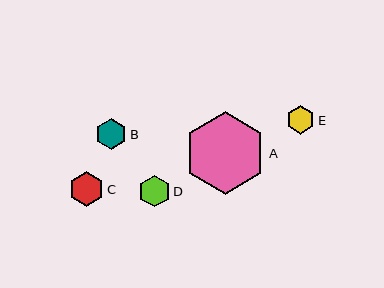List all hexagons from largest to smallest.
From largest to smallest: A, C, D, B, E.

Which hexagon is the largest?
Hexagon A is the largest with a size of approximately 83 pixels.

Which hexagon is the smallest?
Hexagon E is the smallest with a size of approximately 29 pixels.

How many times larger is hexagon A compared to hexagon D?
Hexagon A is approximately 2.6 times the size of hexagon D.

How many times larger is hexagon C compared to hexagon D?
Hexagon C is approximately 1.1 times the size of hexagon D.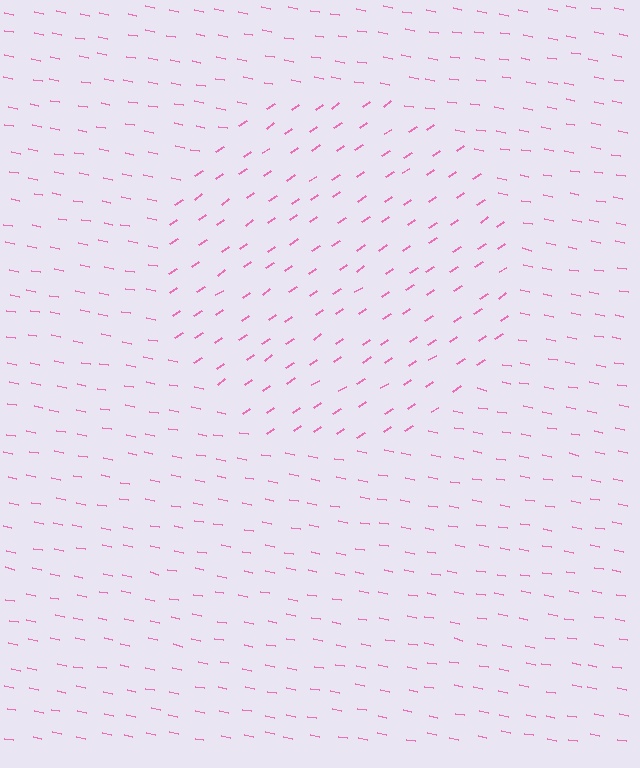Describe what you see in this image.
The image is filled with small pink line segments. A circle region in the image has lines oriented differently from the surrounding lines, creating a visible texture boundary.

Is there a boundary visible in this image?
Yes, there is a texture boundary formed by a change in line orientation.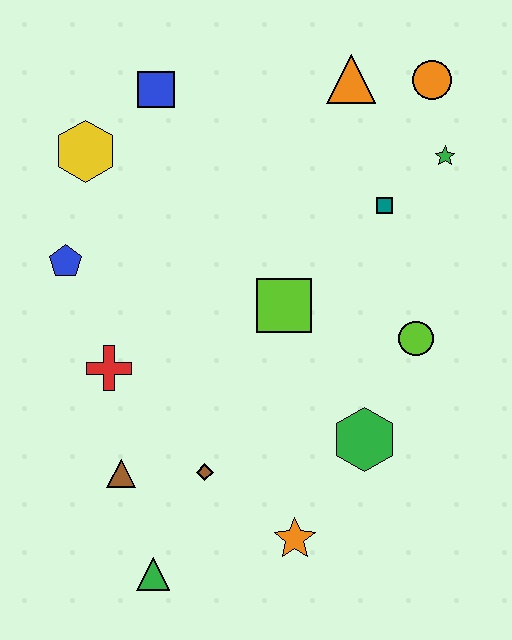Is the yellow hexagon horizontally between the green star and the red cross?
No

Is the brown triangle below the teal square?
Yes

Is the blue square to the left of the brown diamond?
Yes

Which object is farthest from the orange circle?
The green triangle is farthest from the orange circle.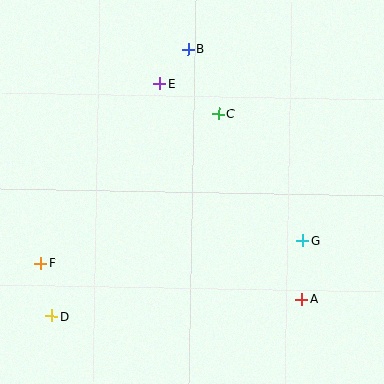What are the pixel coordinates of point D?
Point D is at (52, 316).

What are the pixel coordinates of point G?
Point G is at (303, 241).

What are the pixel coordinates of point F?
Point F is at (41, 263).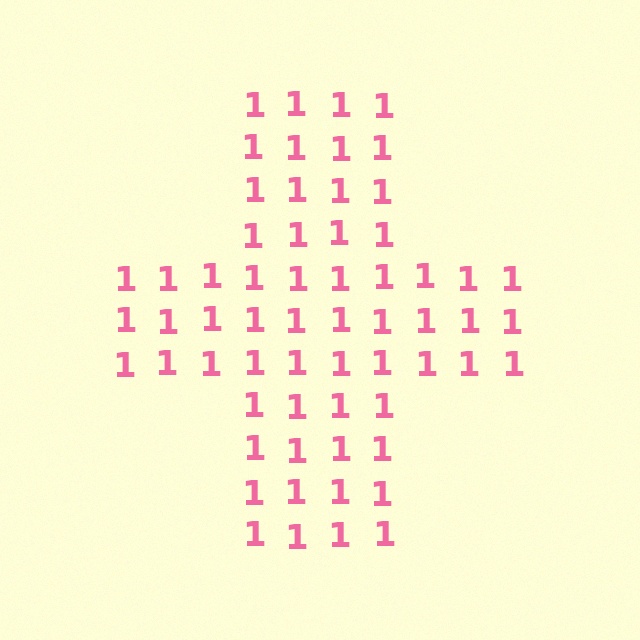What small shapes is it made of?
It is made of small digit 1's.